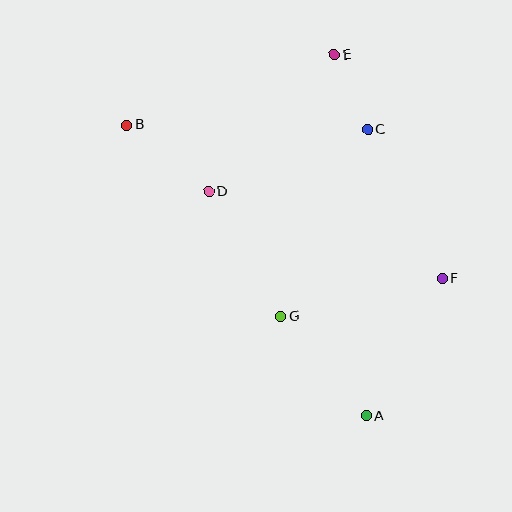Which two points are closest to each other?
Points C and E are closest to each other.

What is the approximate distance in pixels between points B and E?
The distance between B and E is approximately 219 pixels.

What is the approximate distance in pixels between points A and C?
The distance between A and C is approximately 286 pixels.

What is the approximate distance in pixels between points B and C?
The distance between B and C is approximately 241 pixels.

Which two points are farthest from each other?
Points A and B are farthest from each other.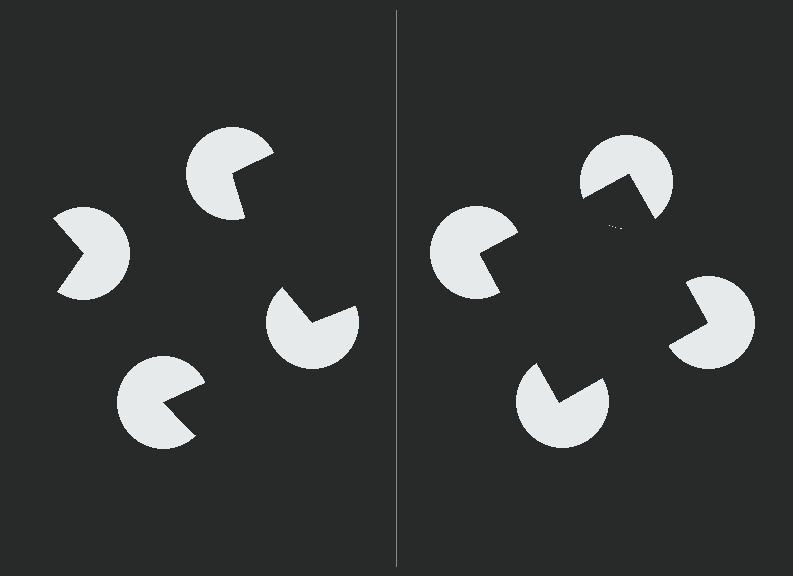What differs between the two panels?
The pac-man discs are positioned identically on both sides; only the wedge orientations differ. On the right they align to a square; on the left they are misaligned.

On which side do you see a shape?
An illusory square appears on the right side. On the left side the wedge cuts are rotated, so no coherent shape forms.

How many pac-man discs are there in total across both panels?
8 — 4 on each side.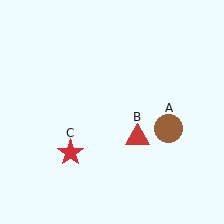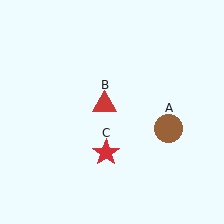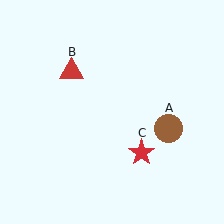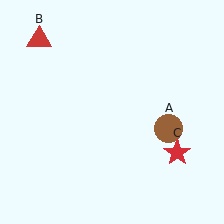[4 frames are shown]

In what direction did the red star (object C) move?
The red star (object C) moved right.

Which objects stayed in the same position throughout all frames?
Brown circle (object A) remained stationary.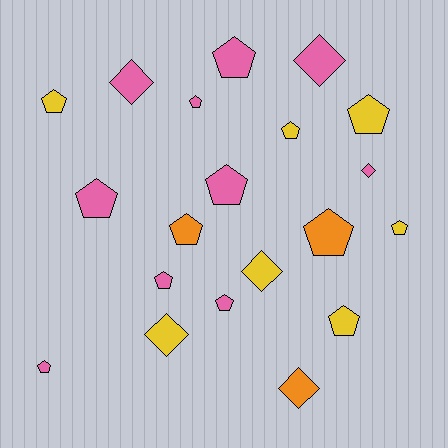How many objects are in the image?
There are 20 objects.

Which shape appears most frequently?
Pentagon, with 14 objects.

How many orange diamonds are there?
There is 1 orange diamond.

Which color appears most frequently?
Pink, with 10 objects.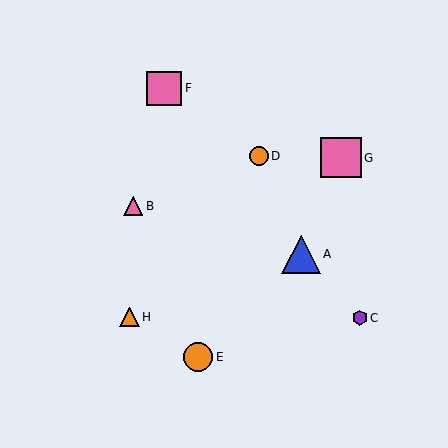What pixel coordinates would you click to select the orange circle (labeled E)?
Click at (198, 357) to select the orange circle E.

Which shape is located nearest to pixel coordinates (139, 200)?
The pink triangle (labeled B) at (133, 206) is nearest to that location.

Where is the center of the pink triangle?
The center of the pink triangle is at (133, 206).